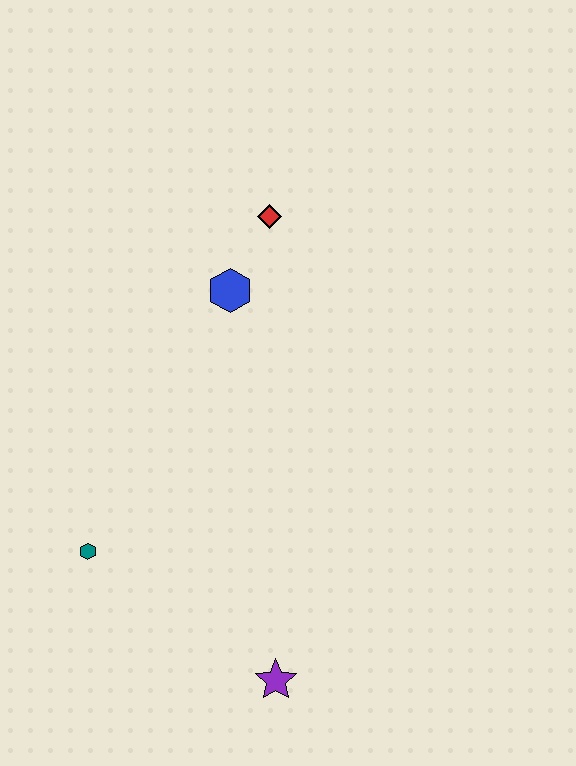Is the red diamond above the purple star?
Yes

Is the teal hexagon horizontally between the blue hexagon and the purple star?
No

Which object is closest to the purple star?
The teal hexagon is closest to the purple star.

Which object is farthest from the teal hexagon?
The red diamond is farthest from the teal hexagon.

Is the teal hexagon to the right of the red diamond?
No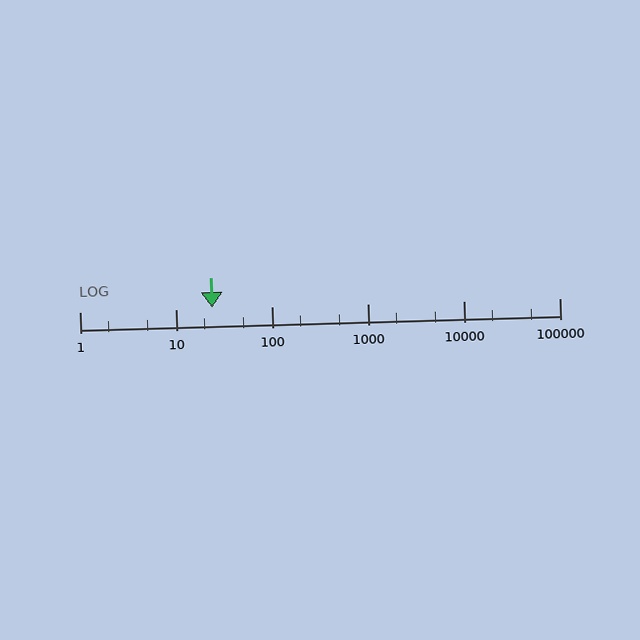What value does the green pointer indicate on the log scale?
The pointer indicates approximately 24.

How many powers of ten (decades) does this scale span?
The scale spans 5 decades, from 1 to 100000.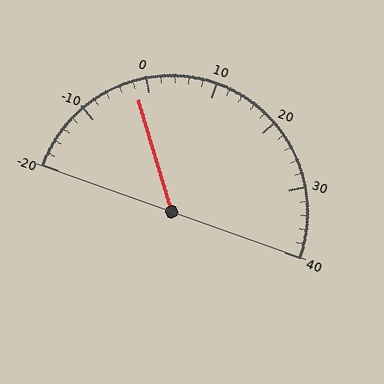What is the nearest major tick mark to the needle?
The nearest major tick mark is 0.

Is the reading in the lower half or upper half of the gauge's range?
The reading is in the lower half of the range (-20 to 40).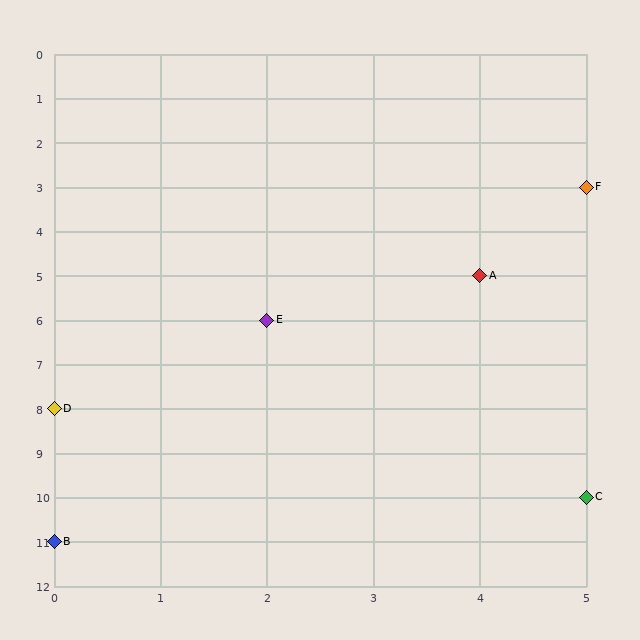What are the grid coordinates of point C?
Point C is at grid coordinates (5, 10).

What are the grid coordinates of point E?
Point E is at grid coordinates (2, 6).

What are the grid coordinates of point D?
Point D is at grid coordinates (0, 8).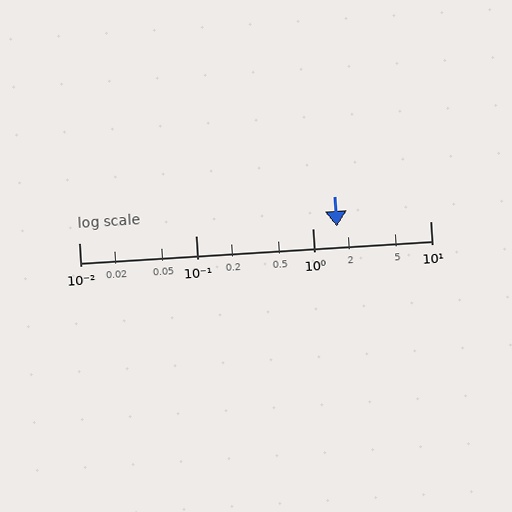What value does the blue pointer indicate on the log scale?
The pointer indicates approximately 1.6.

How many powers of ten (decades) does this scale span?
The scale spans 3 decades, from 0.01 to 10.